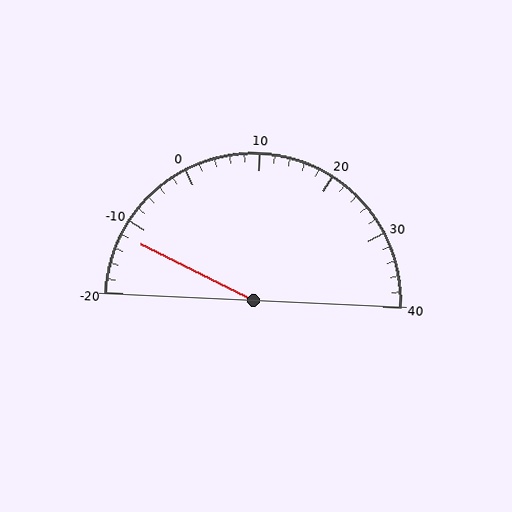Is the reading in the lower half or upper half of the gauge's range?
The reading is in the lower half of the range (-20 to 40).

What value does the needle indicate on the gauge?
The needle indicates approximately -12.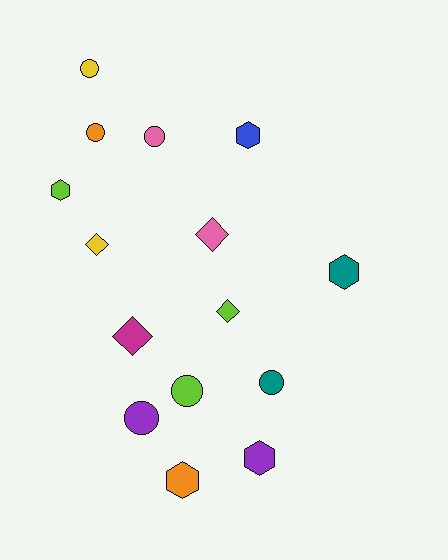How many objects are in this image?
There are 15 objects.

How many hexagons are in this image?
There are 5 hexagons.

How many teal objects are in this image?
There are 2 teal objects.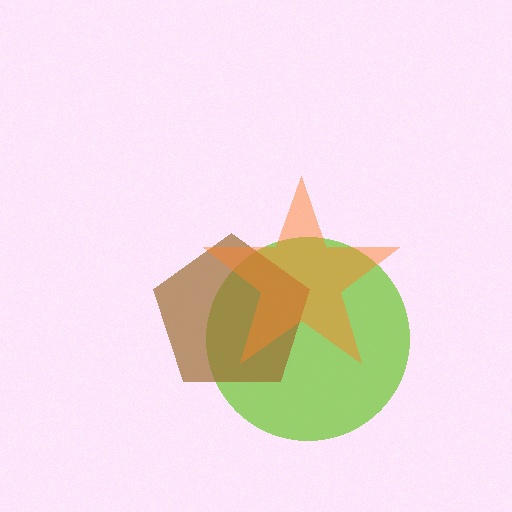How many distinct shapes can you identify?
There are 3 distinct shapes: a lime circle, a brown pentagon, an orange star.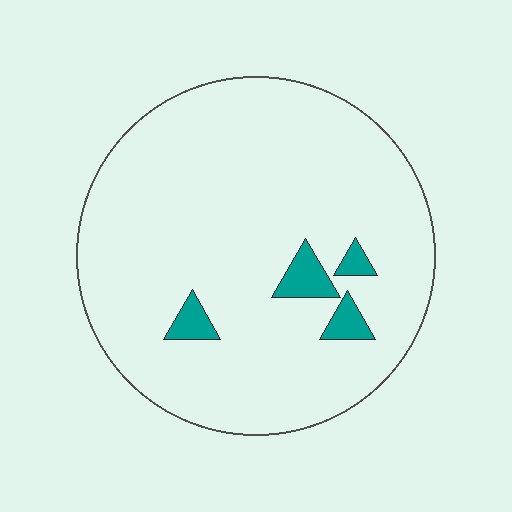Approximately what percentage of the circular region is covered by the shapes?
Approximately 5%.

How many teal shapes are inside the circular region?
4.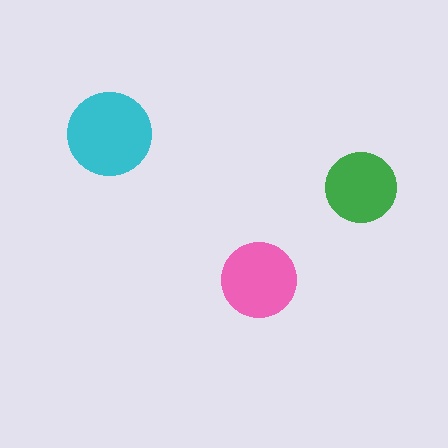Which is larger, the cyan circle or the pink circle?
The cyan one.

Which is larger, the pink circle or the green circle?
The pink one.